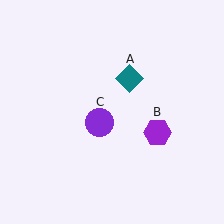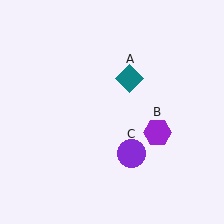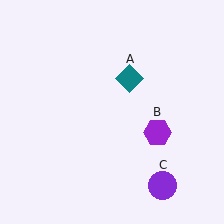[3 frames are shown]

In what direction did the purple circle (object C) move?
The purple circle (object C) moved down and to the right.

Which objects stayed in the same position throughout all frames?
Teal diamond (object A) and purple hexagon (object B) remained stationary.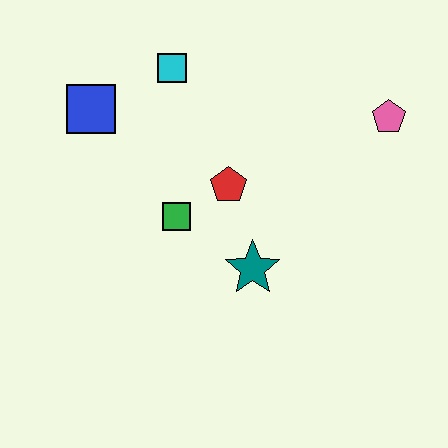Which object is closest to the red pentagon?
The green square is closest to the red pentagon.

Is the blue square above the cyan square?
No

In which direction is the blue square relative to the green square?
The blue square is above the green square.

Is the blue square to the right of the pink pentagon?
No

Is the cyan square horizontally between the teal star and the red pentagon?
No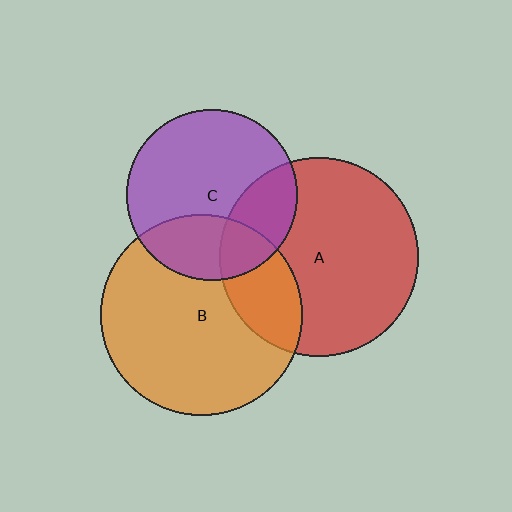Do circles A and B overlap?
Yes.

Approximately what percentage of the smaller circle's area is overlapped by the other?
Approximately 25%.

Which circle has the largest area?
Circle B (orange).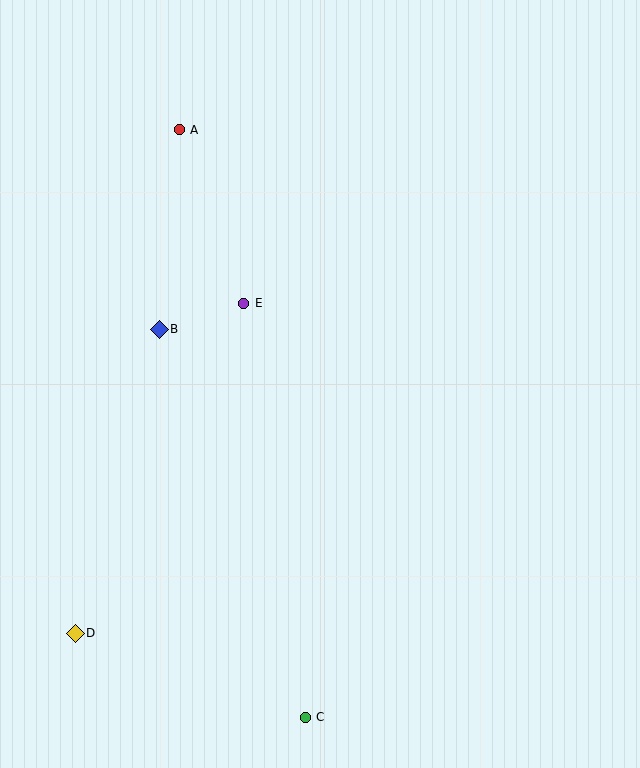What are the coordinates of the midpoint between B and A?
The midpoint between B and A is at (169, 229).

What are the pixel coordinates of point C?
Point C is at (305, 717).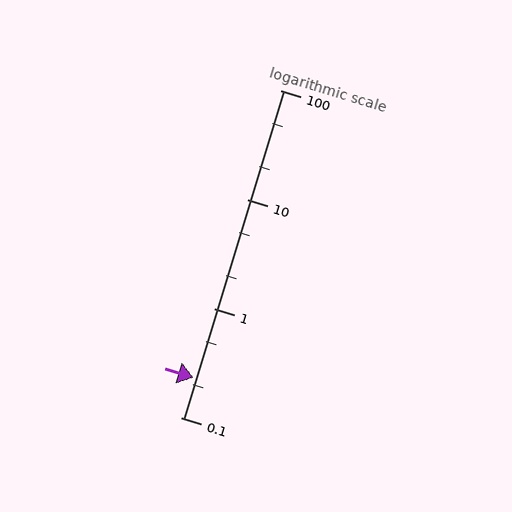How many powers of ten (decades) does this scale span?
The scale spans 3 decades, from 0.1 to 100.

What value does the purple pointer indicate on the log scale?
The pointer indicates approximately 0.23.